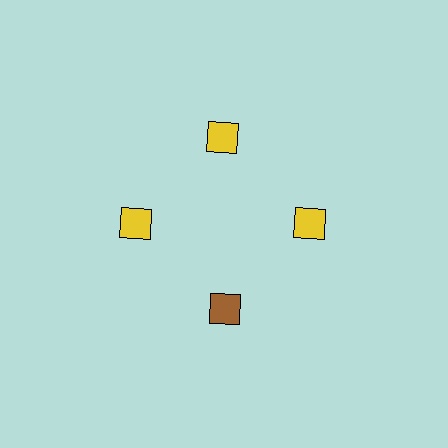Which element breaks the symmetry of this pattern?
The brown diamond at roughly the 6 o'clock position breaks the symmetry. All other shapes are yellow diamonds.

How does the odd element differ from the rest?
It has a different color: brown instead of yellow.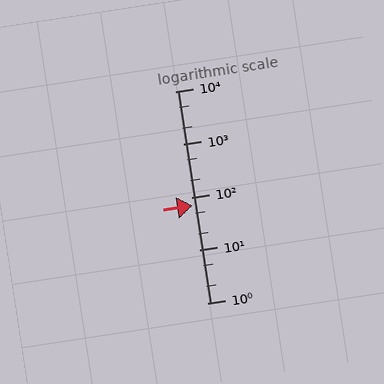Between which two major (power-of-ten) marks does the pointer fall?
The pointer is between 10 and 100.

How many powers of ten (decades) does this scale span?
The scale spans 4 decades, from 1 to 10000.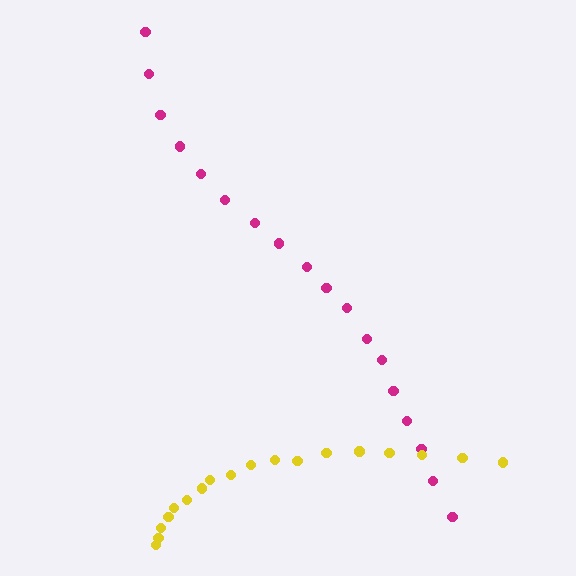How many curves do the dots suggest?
There are 2 distinct paths.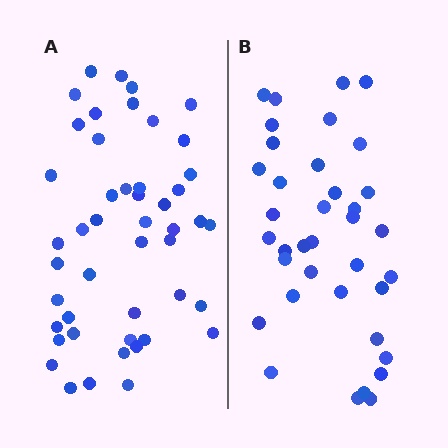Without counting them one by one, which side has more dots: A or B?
Region A (the left region) has more dots.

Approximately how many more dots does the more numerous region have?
Region A has roughly 10 or so more dots than region B.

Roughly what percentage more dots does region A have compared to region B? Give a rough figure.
About 25% more.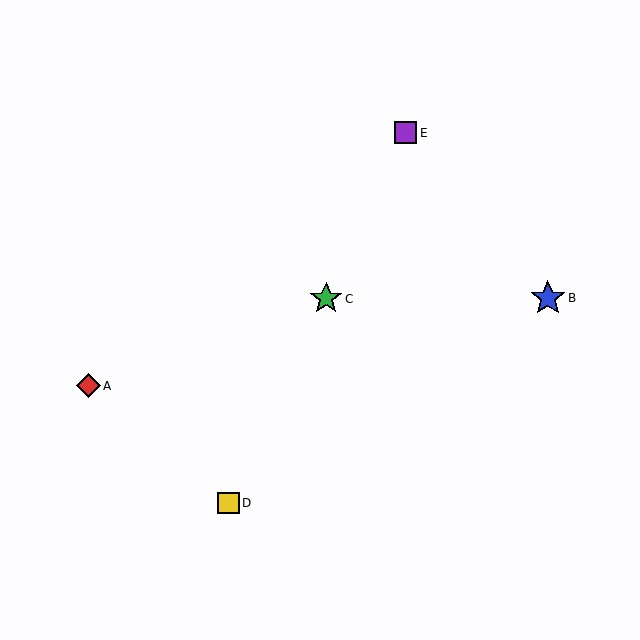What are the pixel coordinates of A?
Object A is at (88, 386).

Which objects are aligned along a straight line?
Objects C, D, E are aligned along a straight line.